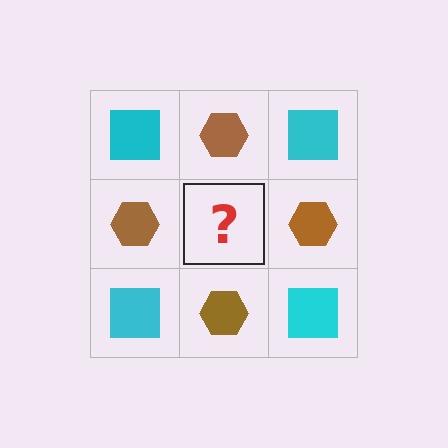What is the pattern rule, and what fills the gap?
The rule is that it alternates cyan square and brown hexagon in a checkerboard pattern. The gap should be filled with a cyan square.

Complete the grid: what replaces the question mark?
The question mark should be replaced with a cyan square.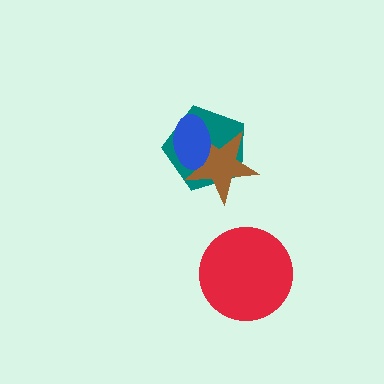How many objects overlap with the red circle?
0 objects overlap with the red circle.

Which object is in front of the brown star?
The blue ellipse is in front of the brown star.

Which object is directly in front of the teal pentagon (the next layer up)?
The brown star is directly in front of the teal pentagon.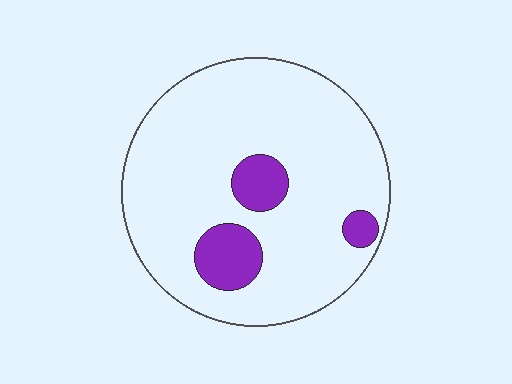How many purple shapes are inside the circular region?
3.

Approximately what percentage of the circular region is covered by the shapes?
Approximately 15%.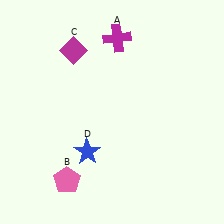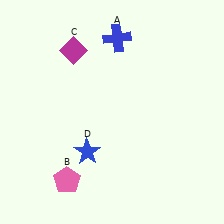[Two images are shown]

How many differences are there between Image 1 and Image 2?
There is 1 difference between the two images.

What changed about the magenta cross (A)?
In Image 1, A is magenta. In Image 2, it changed to blue.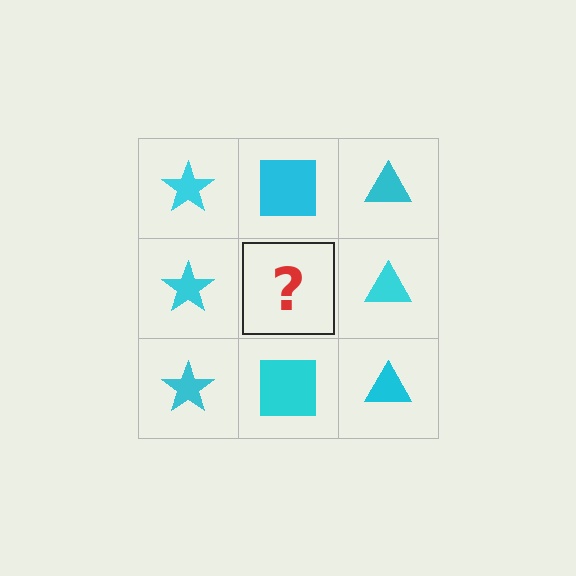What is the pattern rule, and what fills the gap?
The rule is that each column has a consistent shape. The gap should be filled with a cyan square.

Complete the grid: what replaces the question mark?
The question mark should be replaced with a cyan square.